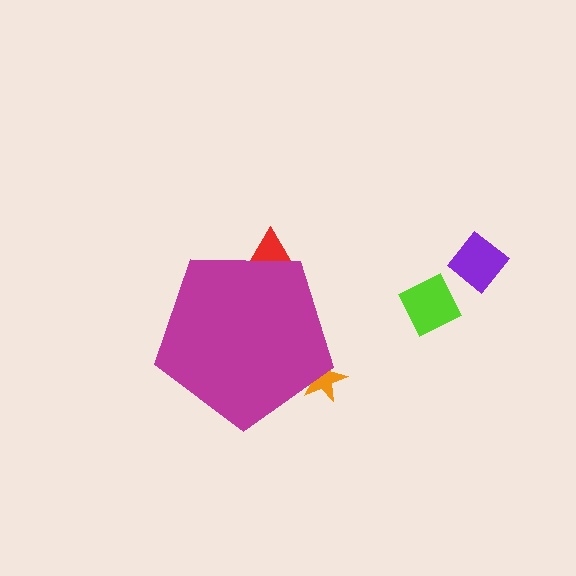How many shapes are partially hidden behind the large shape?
2 shapes are partially hidden.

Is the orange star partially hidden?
Yes, the orange star is partially hidden behind the magenta pentagon.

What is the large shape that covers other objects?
A magenta pentagon.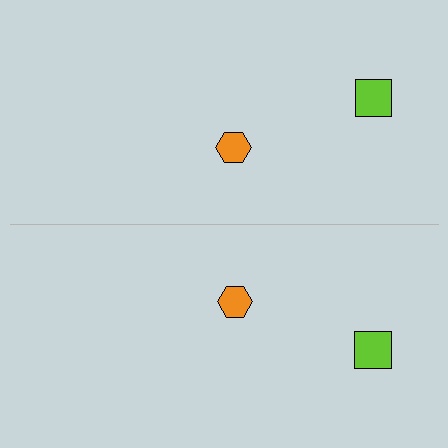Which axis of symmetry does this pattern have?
The pattern has a horizontal axis of symmetry running through the center of the image.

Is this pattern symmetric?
Yes, this pattern has bilateral (reflection) symmetry.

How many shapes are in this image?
There are 4 shapes in this image.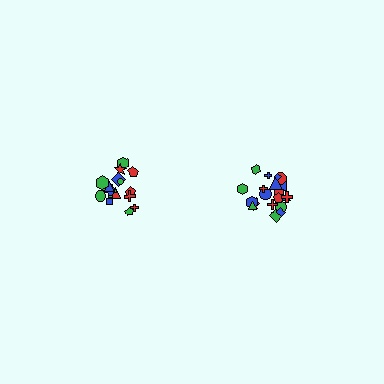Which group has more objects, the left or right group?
The right group.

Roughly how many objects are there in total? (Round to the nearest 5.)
Roughly 40 objects in total.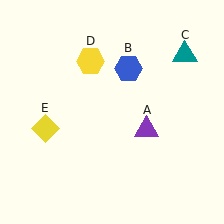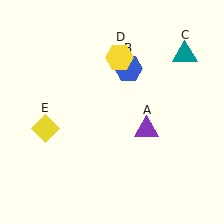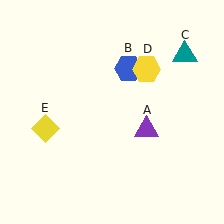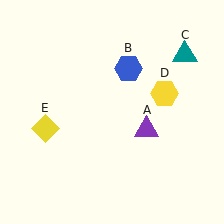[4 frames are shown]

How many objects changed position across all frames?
1 object changed position: yellow hexagon (object D).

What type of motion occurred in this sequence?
The yellow hexagon (object D) rotated clockwise around the center of the scene.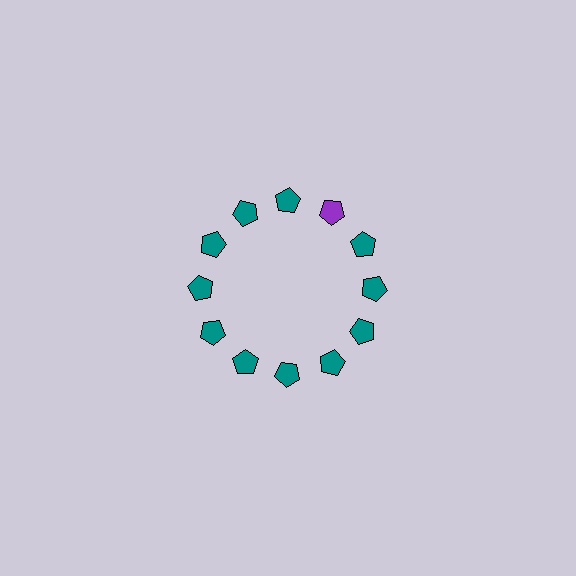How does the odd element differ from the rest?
It has a different color: purple instead of teal.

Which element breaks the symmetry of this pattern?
The purple pentagon at roughly the 1 o'clock position breaks the symmetry. All other shapes are teal pentagons.